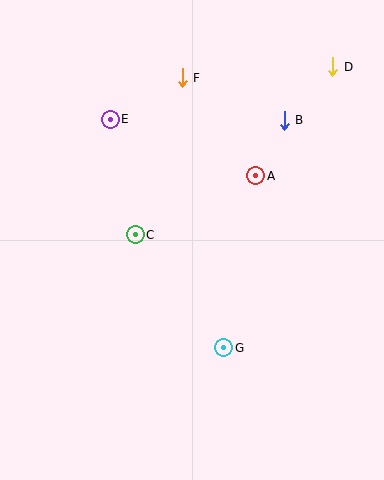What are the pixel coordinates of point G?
Point G is at (224, 348).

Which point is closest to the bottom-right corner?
Point G is closest to the bottom-right corner.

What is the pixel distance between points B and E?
The distance between B and E is 174 pixels.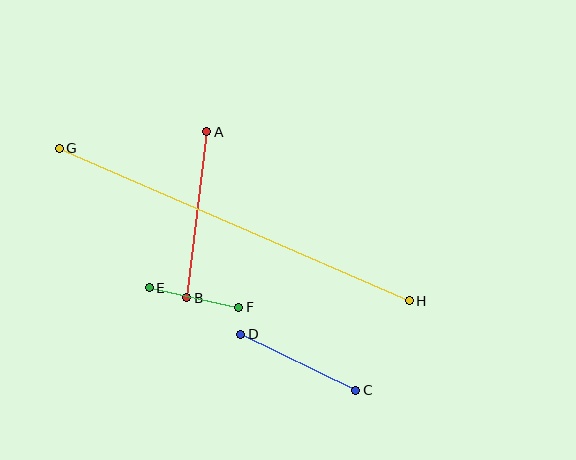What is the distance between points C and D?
The distance is approximately 128 pixels.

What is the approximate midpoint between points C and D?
The midpoint is at approximately (298, 362) pixels.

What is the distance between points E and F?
The distance is approximately 92 pixels.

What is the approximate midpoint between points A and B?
The midpoint is at approximately (197, 215) pixels.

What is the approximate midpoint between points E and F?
The midpoint is at approximately (194, 298) pixels.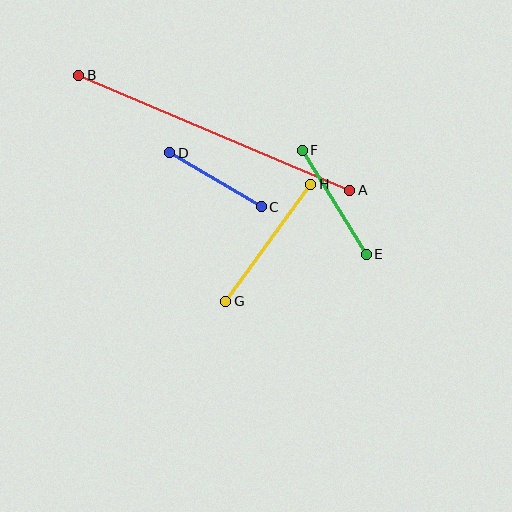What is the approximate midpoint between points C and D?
The midpoint is at approximately (216, 180) pixels.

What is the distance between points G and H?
The distance is approximately 145 pixels.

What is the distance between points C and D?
The distance is approximately 106 pixels.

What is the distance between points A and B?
The distance is approximately 294 pixels.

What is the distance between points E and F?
The distance is approximately 122 pixels.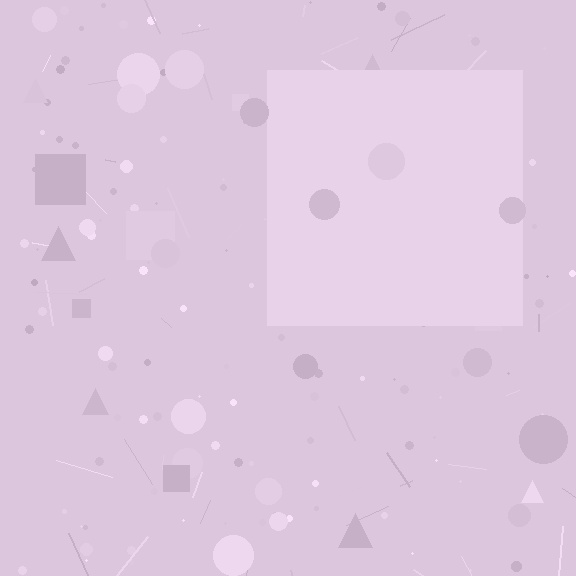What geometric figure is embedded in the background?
A square is embedded in the background.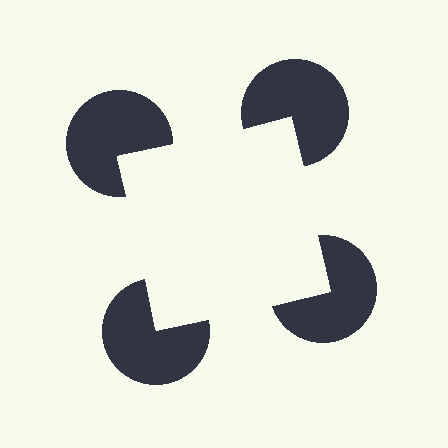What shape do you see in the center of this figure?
An illusory square — its edges are inferred from the aligned wedge cuts in the pac-man discs, not physically drawn.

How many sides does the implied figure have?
4 sides.